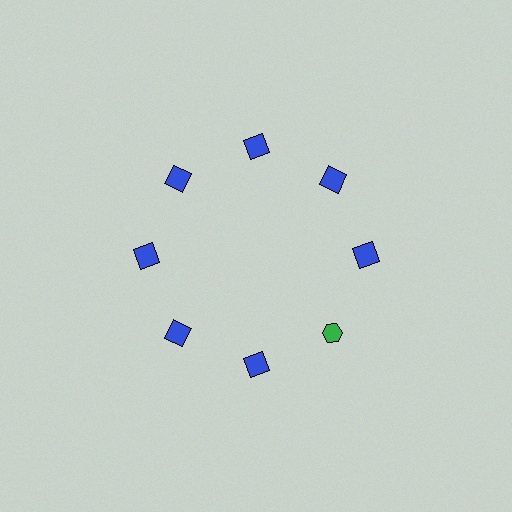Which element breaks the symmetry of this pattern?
The green hexagon at roughly the 4 o'clock position breaks the symmetry. All other shapes are blue squares.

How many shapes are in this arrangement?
There are 8 shapes arranged in a ring pattern.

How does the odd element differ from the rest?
It differs in both color (green instead of blue) and shape (hexagon instead of square).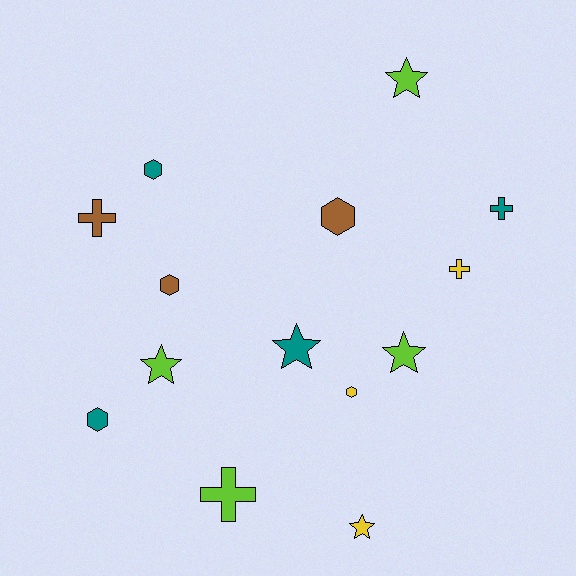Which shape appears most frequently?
Star, with 5 objects.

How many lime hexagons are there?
There are no lime hexagons.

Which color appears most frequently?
Teal, with 4 objects.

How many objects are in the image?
There are 14 objects.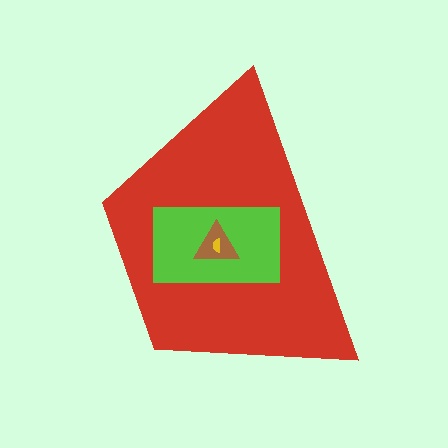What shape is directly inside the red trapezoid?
The lime rectangle.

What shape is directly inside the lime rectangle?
The brown triangle.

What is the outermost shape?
The red trapezoid.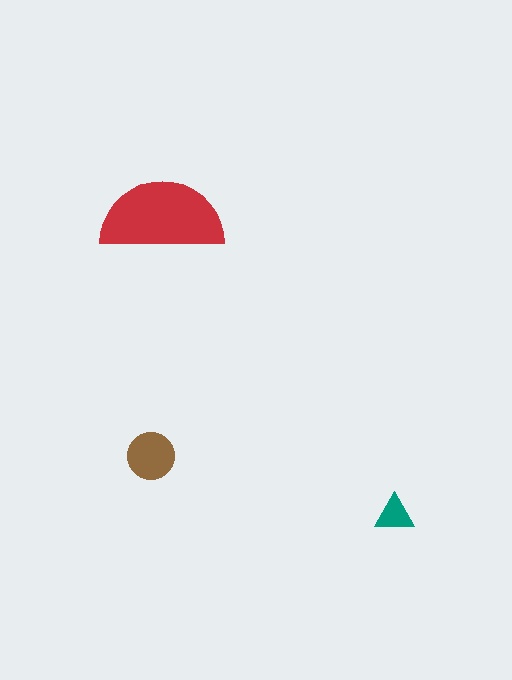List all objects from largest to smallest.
The red semicircle, the brown circle, the teal triangle.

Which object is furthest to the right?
The teal triangle is rightmost.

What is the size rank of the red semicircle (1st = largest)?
1st.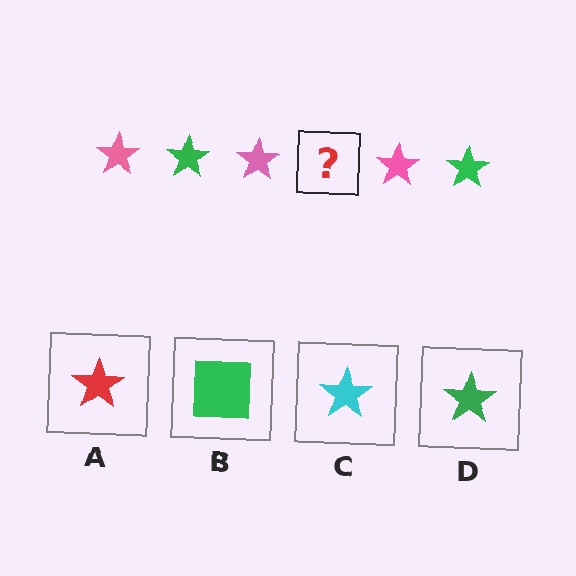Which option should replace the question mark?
Option D.